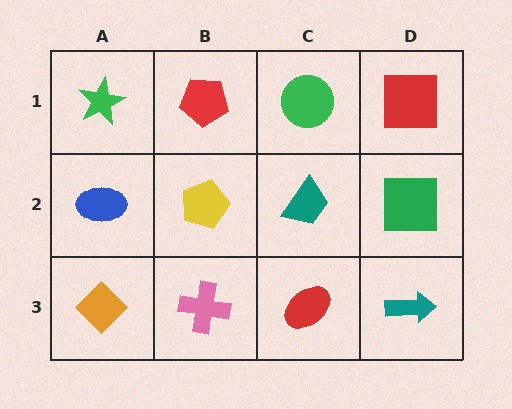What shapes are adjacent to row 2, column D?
A red square (row 1, column D), a teal arrow (row 3, column D), a teal trapezoid (row 2, column C).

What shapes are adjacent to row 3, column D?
A green square (row 2, column D), a red ellipse (row 3, column C).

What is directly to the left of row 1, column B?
A green star.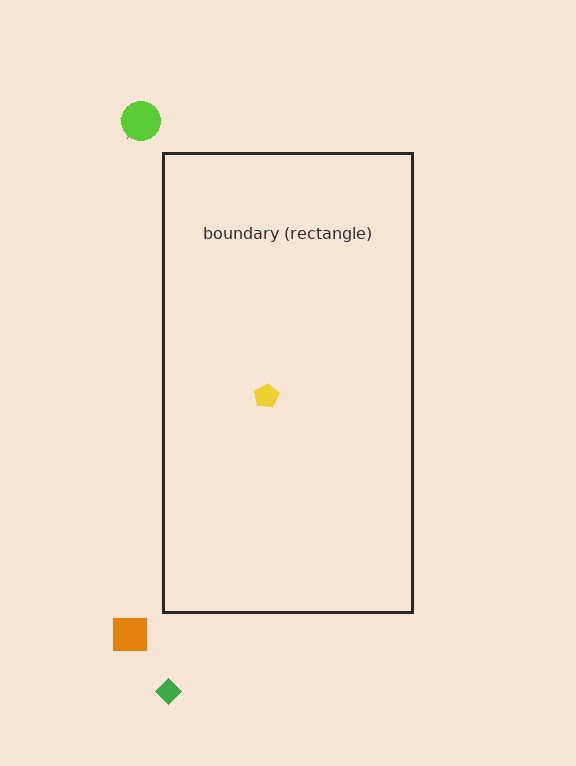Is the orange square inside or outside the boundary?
Outside.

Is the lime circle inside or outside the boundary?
Outside.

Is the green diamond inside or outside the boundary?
Outside.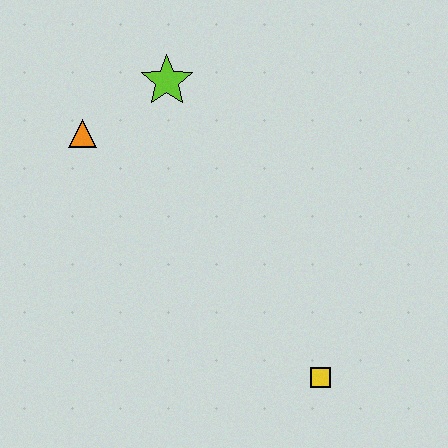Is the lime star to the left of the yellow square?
Yes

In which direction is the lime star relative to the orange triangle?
The lime star is to the right of the orange triangle.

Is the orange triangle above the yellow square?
Yes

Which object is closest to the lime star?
The orange triangle is closest to the lime star.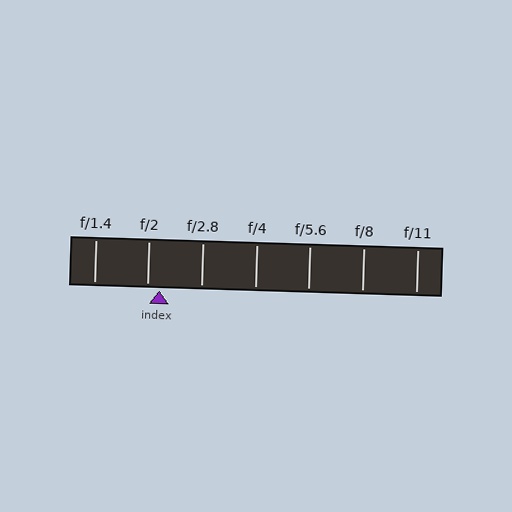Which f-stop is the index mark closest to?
The index mark is closest to f/2.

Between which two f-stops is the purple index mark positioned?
The index mark is between f/2 and f/2.8.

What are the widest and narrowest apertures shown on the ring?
The widest aperture shown is f/1.4 and the narrowest is f/11.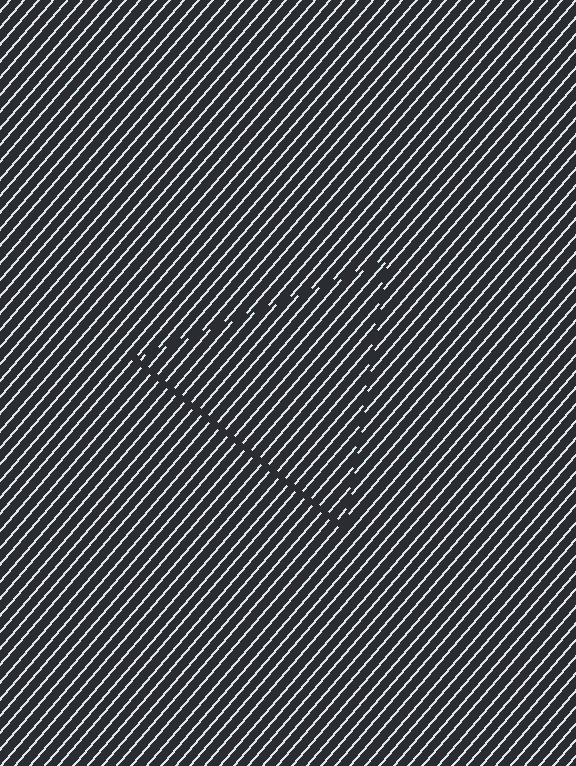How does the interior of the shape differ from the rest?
The interior of the shape contains the same grating, shifted by half a period — the contour is defined by the phase discontinuity where line-ends from the inner and outer gratings abut.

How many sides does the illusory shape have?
3 sides — the line-ends trace a triangle.